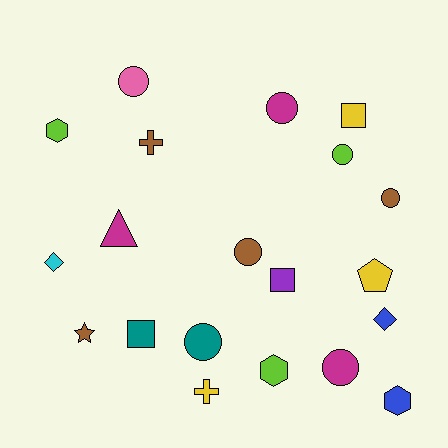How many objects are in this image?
There are 20 objects.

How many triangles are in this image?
There is 1 triangle.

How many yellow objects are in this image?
There are 3 yellow objects.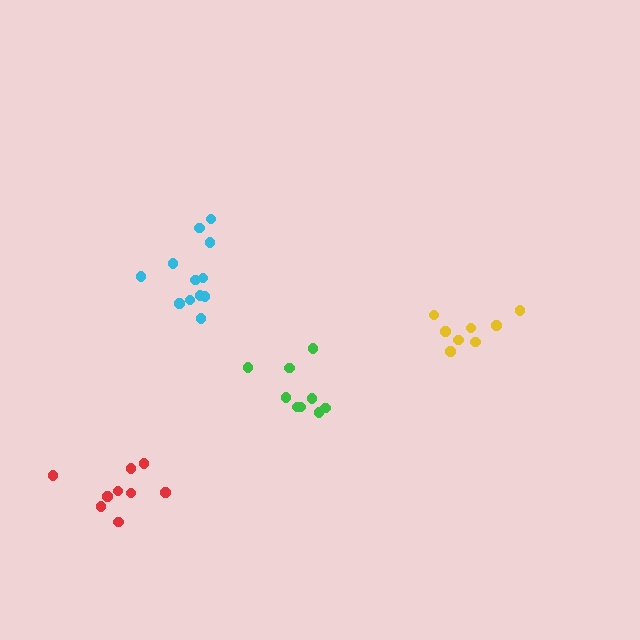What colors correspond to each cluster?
The clusters are colored: cyan, green, yellow, red.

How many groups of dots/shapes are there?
There are 4 groups.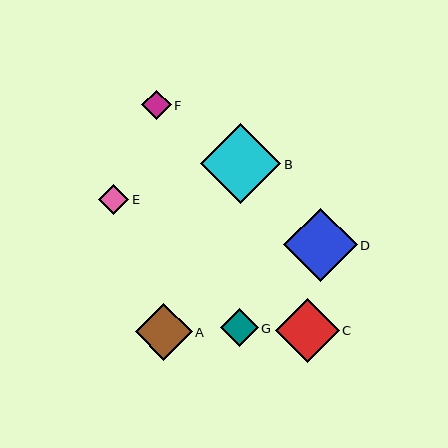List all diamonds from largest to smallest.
From largest to smallest: B, D, C, A, G, E, F.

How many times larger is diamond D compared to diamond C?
Diamond D is approximately 1.1 times the size of diamond C.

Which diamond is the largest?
Diamond B is the largest with a size of approximately 80 pixels.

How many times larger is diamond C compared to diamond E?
Diamond C is approximately 2.1 times the size of diamond E.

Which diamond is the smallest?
Diamond F is the smallest with a size of approximately 30 pixels.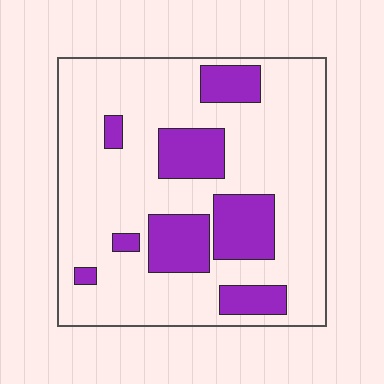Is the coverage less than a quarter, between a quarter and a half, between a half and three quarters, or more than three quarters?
Less than a quarter.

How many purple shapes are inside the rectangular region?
8.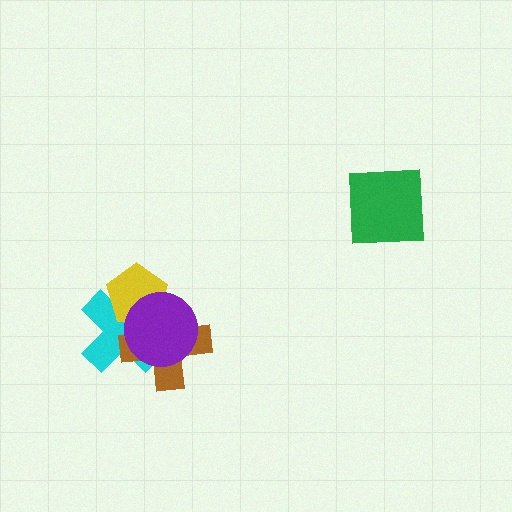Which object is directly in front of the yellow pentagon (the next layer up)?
The brown cross is directly in front of the yellow pentagon.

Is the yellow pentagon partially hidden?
Yes, it is partially covered by another shape.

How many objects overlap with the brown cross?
3 objects overlap with the brown cross.